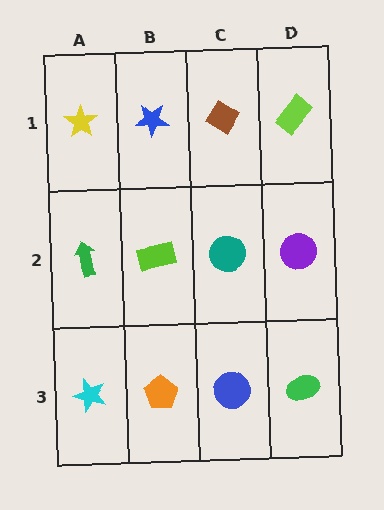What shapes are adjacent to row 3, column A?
A green arrow (row 2, column A), an orange pentagon (row 3, column B).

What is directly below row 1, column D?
A purple circle.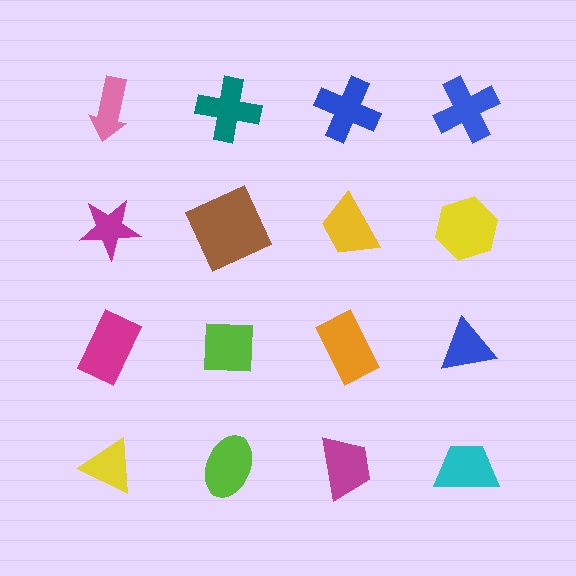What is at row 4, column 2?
A lime ellipse.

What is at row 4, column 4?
A cyan trapezoid.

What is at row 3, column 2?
A lime square.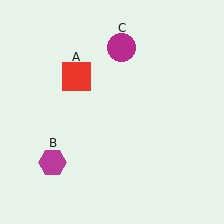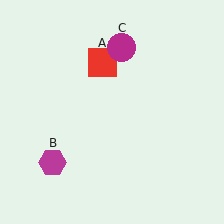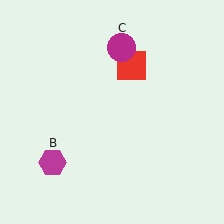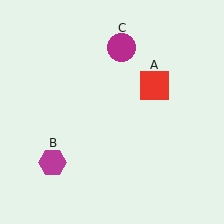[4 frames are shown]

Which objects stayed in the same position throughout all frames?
Magenta hexagon (object B) and magenta circle (object C) remained stationary.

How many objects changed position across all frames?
1 object changed position: red square (object A).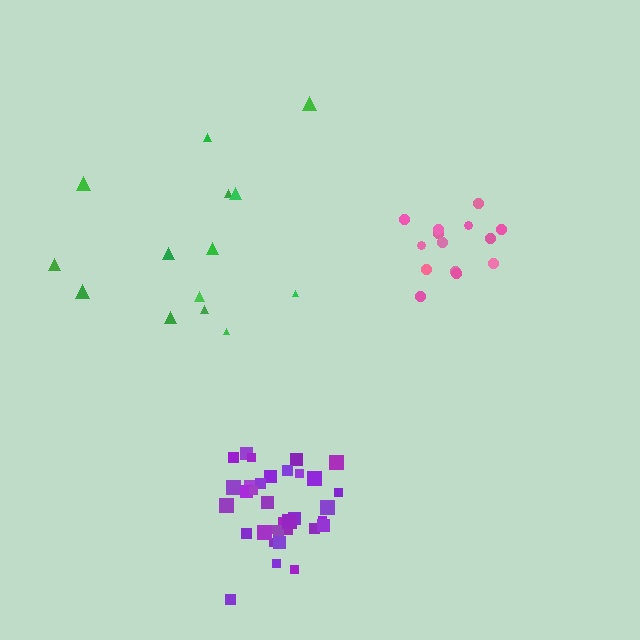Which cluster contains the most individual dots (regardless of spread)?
Purple (35).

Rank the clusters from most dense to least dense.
purple, pink, green.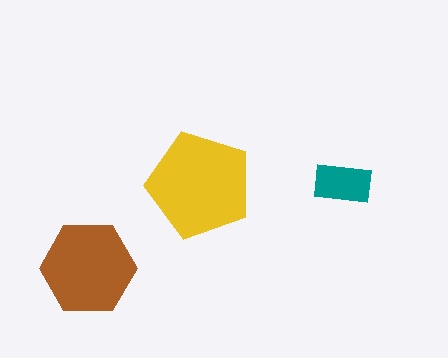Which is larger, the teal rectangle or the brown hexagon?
The brown hexagon.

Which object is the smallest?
The teal rectangle.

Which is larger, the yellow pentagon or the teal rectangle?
The yellow pentagon.